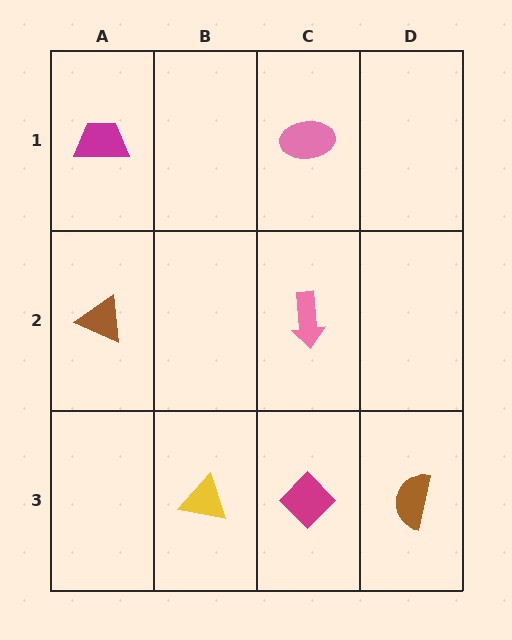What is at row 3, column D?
A brown semicircle.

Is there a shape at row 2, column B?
No, that cell is empty.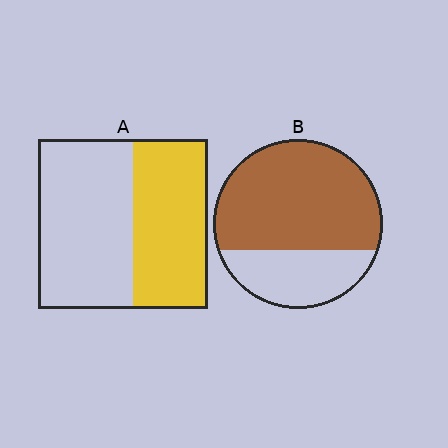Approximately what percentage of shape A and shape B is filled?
A is approximately 45% and B is approximately 70%.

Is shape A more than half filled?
No.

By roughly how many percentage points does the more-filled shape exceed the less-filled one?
By roughly 25 percentage points (B over A).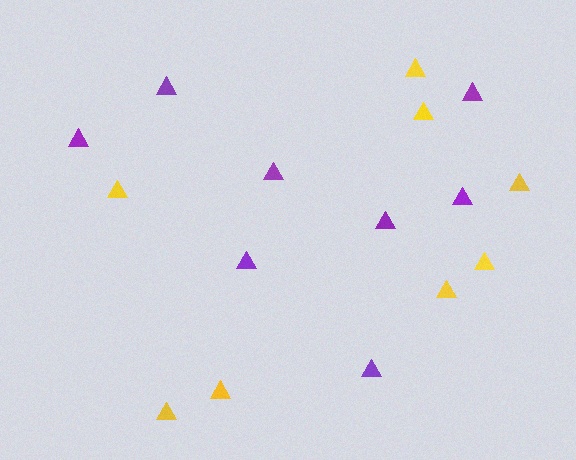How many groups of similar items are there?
There are 2 groups: one group of purple triangles (8) and one group of yellow triangles (8).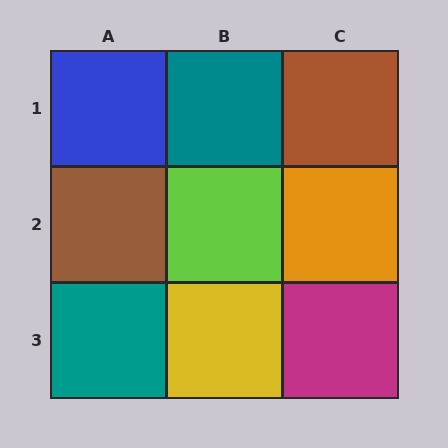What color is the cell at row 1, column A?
Blue.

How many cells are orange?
1 cell is orange.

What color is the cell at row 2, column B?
Lime.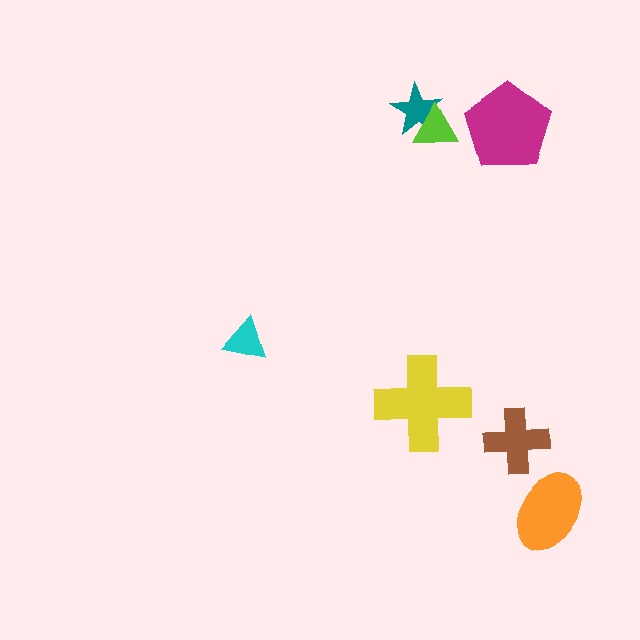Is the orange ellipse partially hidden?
No, no other shape covers it.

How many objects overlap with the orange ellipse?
0 objects overlap with the orange ellipse.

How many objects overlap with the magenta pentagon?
0 objects overlap with the magenta pentagon.